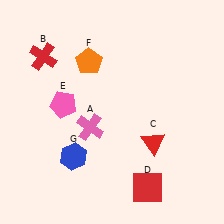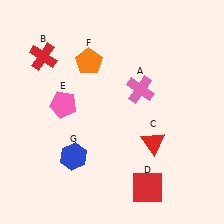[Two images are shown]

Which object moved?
The pink cross (A) moved right.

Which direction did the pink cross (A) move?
The pink cross (A) moved right.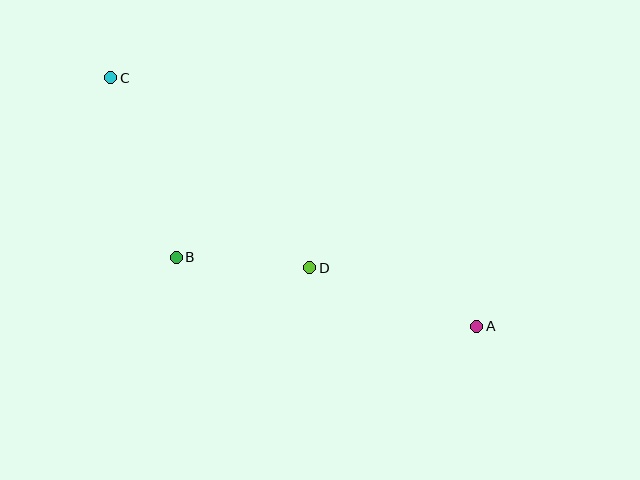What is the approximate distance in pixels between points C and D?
The distance between C and D is approximately 275 pixels.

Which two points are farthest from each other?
Points A and C are farthest from each other.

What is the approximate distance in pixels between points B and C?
The distance between B and C is approximately 191 pixels.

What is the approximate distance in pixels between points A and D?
The distance between A and D is approximately 177 pixels.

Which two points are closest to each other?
Points B and D are closest to each other.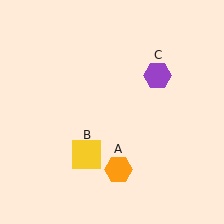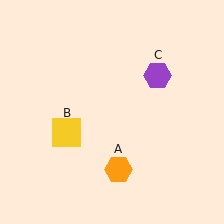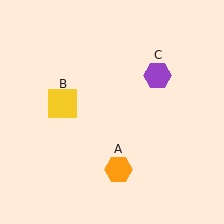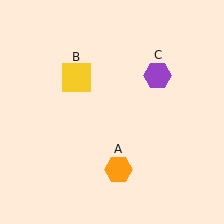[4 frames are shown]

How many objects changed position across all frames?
1 object changed position: yellow square (object B).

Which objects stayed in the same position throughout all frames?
Orange hexagon (object A) and purple hexagon (object C) remained stationary.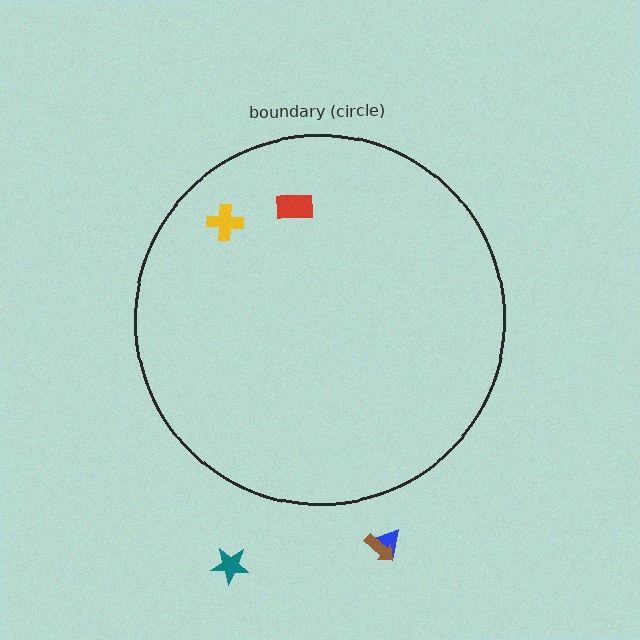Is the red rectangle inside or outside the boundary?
Inside.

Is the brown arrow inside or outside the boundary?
Outside.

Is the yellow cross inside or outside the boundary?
Inside.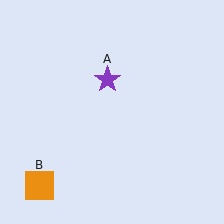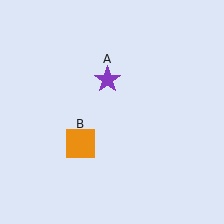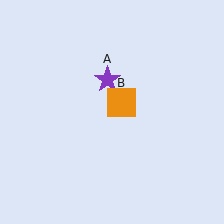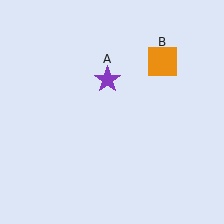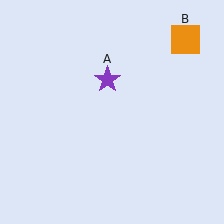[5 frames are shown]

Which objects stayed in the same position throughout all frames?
Purple star (object A) remained stationary.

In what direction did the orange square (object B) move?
The orange square (object B) moved up and to the right.